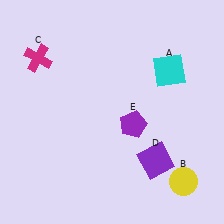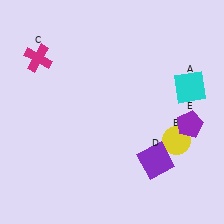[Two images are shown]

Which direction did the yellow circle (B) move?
The yellow circle (B) moved up.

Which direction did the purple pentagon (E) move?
The purple pentagon (E) moved right.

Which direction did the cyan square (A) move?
The cyan square (A) moved right.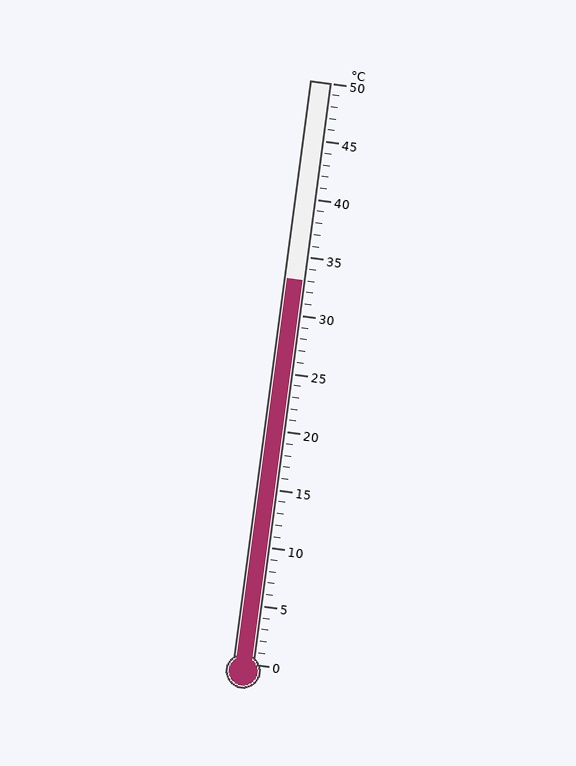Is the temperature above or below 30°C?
The temperature is above 30°C.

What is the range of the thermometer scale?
The thermometer scale ranges from 0°C to 50°C.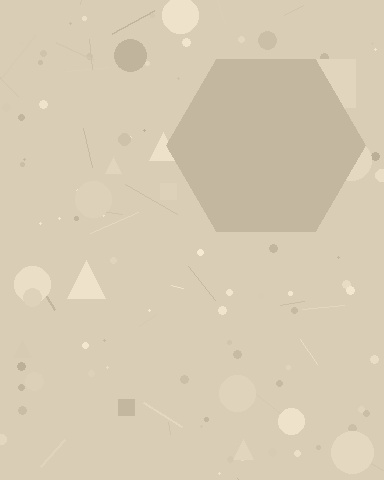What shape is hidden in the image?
A hexagon is hidden in the image.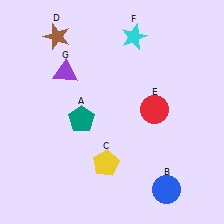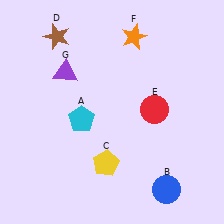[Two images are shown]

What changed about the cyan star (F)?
In Image 1, F is cyan. In Image 2, it changed to orange.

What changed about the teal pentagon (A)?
In Image 1, A is teal. In Image 2, it changed to cyan.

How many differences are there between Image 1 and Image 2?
There are 2 differences between the two images.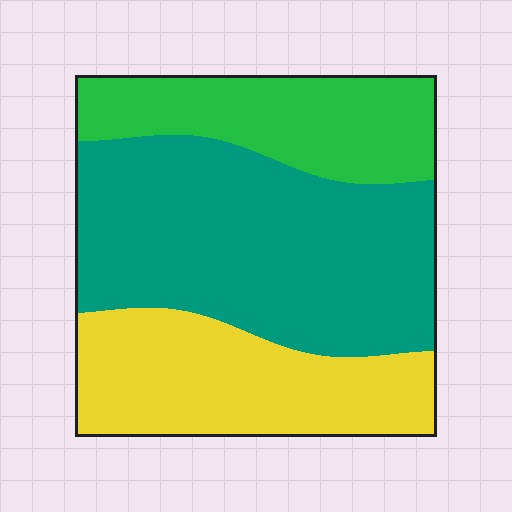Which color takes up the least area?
Green, at roughly 25%.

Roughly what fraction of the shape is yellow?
Yellow covers around 30% of the shape.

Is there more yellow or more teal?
Teal.